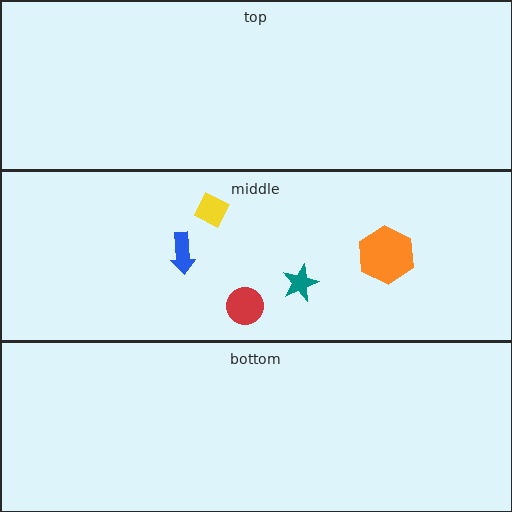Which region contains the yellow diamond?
The middle region.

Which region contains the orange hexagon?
The middle region.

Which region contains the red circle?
The middle region.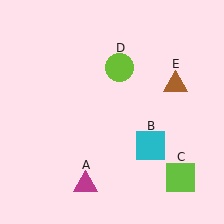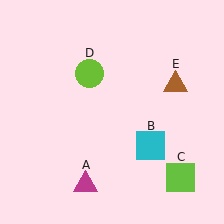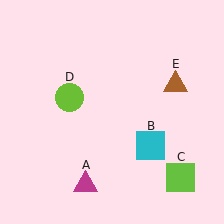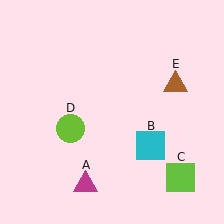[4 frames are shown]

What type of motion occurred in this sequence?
The lime circle (object D) rotated counterclockwise around the center of the scene.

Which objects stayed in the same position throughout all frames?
Magenta triangle (object A) and cyan square (object B) and lime square (object C) and brown triangle (object E) remained stationary.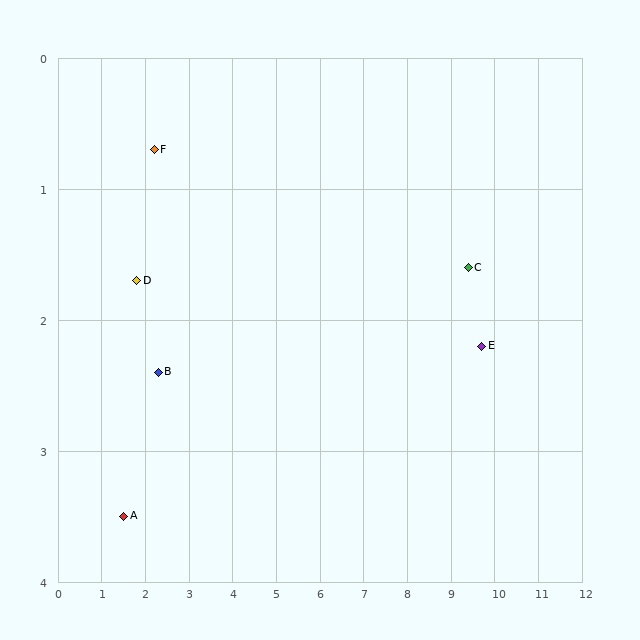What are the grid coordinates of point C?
Point C is at approximately (9.4, 1.6).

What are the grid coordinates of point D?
Point D is at approximately (1.8, 1.7).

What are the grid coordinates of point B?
Point B is at approximately (2.3, 2.4).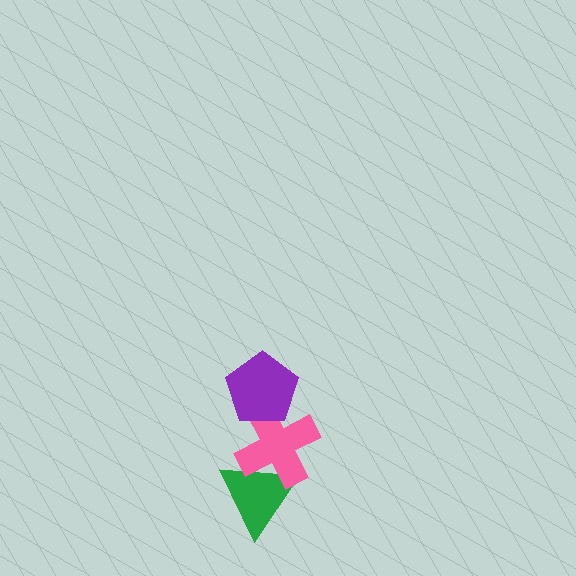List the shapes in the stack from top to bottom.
From top to bottom: the purple pentagon, the pink cross, the green triangle.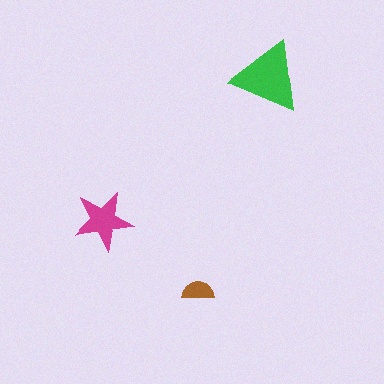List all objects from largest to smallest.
The green triangle, the magenta star, the brown semicircle.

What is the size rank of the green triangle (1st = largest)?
1st.